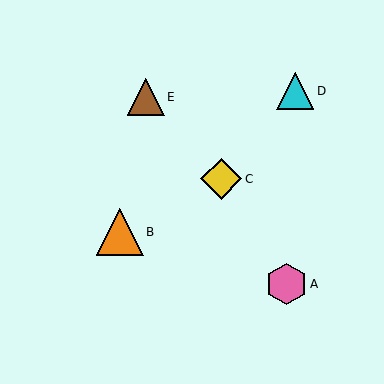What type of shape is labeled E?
Shape E is a brown triangle.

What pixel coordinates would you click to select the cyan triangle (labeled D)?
Click at (295, 91) to select the cyan triangle D.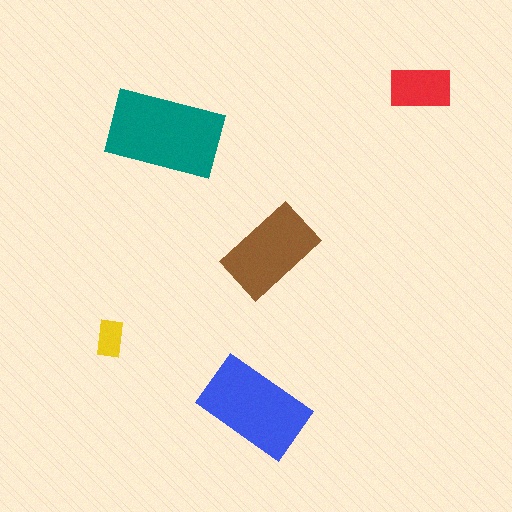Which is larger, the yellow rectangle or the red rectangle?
The red one.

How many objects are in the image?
There are 5 objects in the image.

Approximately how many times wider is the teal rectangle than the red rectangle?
About 2 times wider.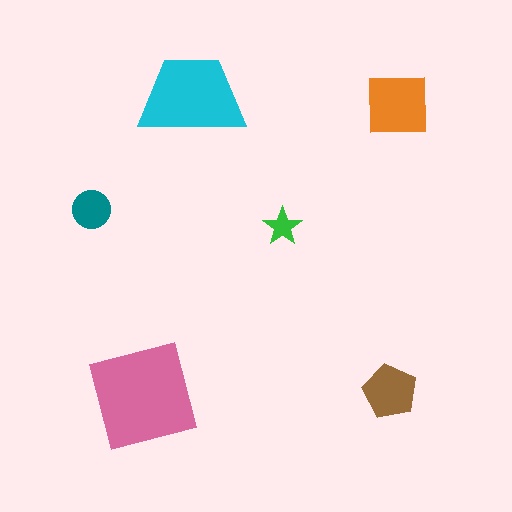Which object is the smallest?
The green star.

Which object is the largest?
The pink square.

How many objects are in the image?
There are 6 objects in the image.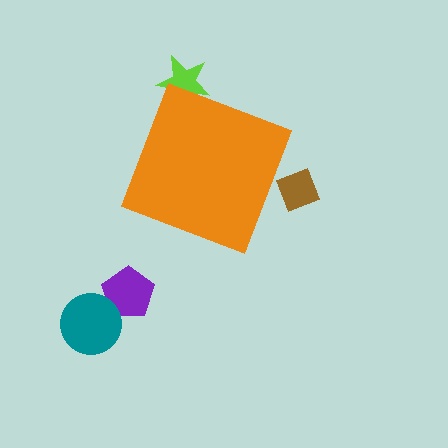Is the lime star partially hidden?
Yes, the lime star is partially hidden behind the orange diamond.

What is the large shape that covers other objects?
An orange diamond.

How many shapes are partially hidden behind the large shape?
2 shapes are partially hidden.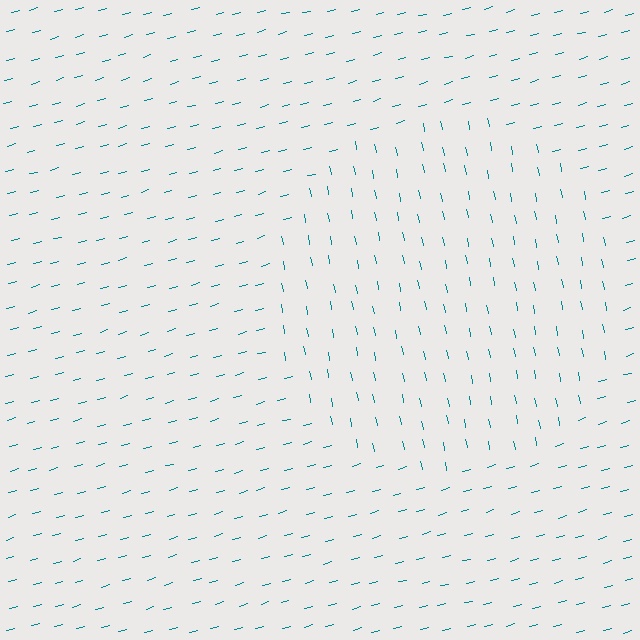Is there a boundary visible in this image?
Yes, there is a texture boundary formed by a change in line orientation.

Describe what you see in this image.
The image is filled with small teal line segments. A circle region in the image has lines oriented differently from the surrounding lines, creating a visible texture boundary.